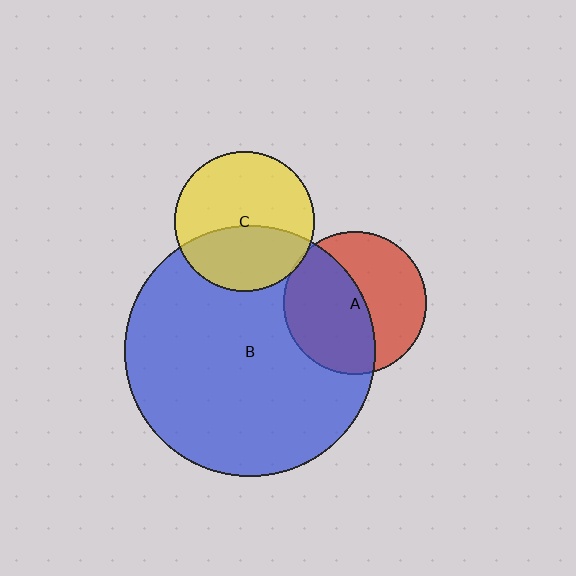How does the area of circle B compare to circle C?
Approximately 3.2 times.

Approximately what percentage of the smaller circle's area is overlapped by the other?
Approximately 50%.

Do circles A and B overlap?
Yes.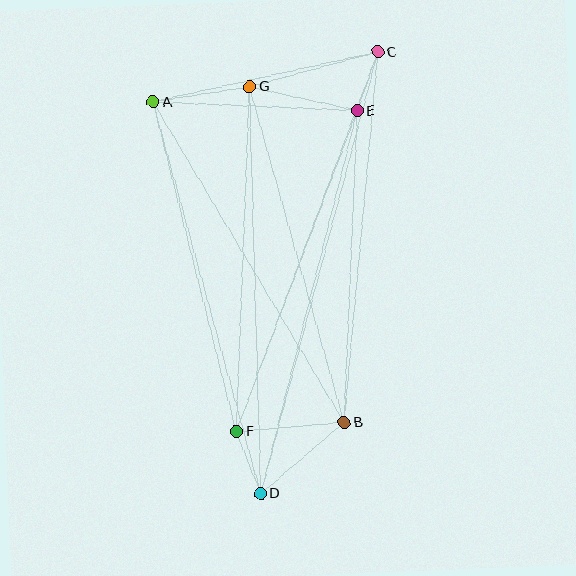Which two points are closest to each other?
Points C and E are closest to each other.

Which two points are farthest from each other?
Points C and D are farthest from each other.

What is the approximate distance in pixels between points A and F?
The distance between A and F is approximately 340 pixels.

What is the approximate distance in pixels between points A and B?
The distance between A and B is approximately 373 pixels.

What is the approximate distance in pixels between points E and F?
The distance between E and F is approximately 343 pixels.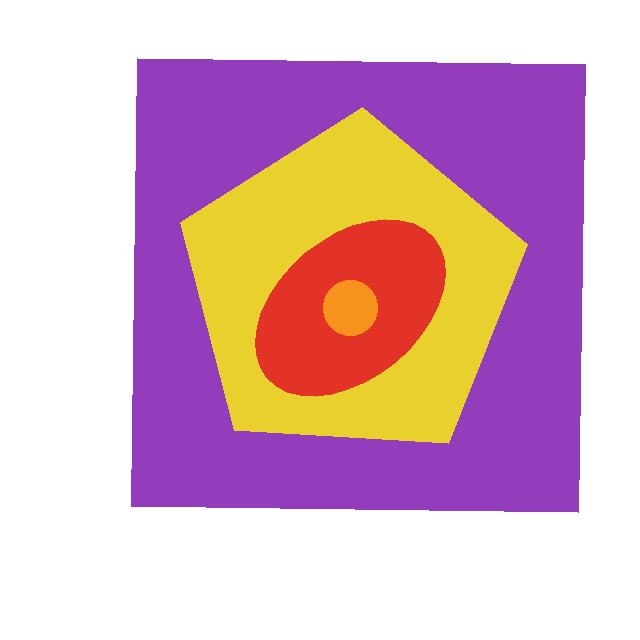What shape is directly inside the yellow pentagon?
The red ellipse.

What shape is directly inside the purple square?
The yellow pentagon.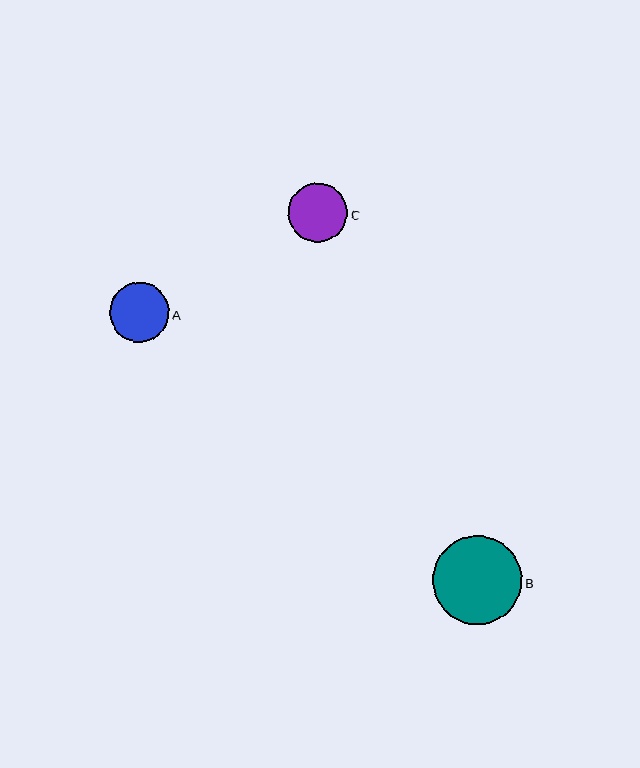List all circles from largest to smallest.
From largest to smallest: B, A, C.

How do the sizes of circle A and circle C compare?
Circle A and circle C are approximately the same size.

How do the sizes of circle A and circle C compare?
Circle A and circle C are approximately the same size.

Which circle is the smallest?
Circle C is the smallest with a size of approximately 59 pixels.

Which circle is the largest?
Circle B is the largest with a size of approximately 89 pixels.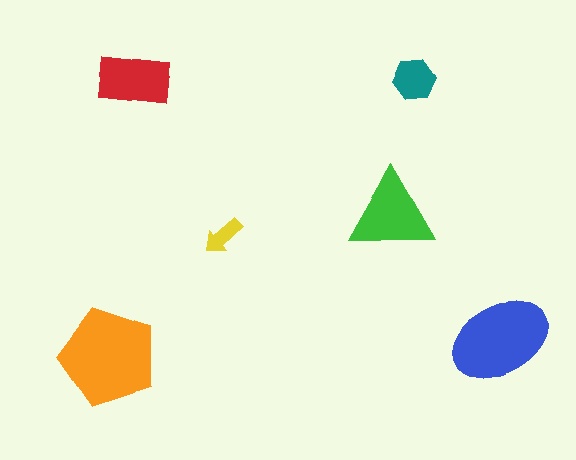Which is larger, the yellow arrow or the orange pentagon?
The orange pentagon.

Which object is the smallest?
The yellow arrow.